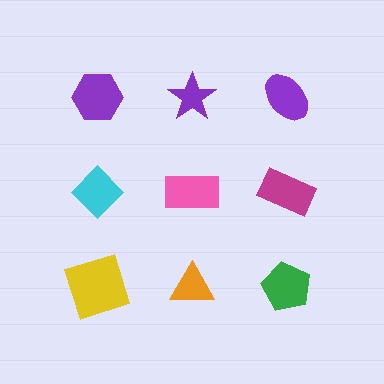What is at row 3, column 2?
An orange triangle.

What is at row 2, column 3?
A magenta rectangle.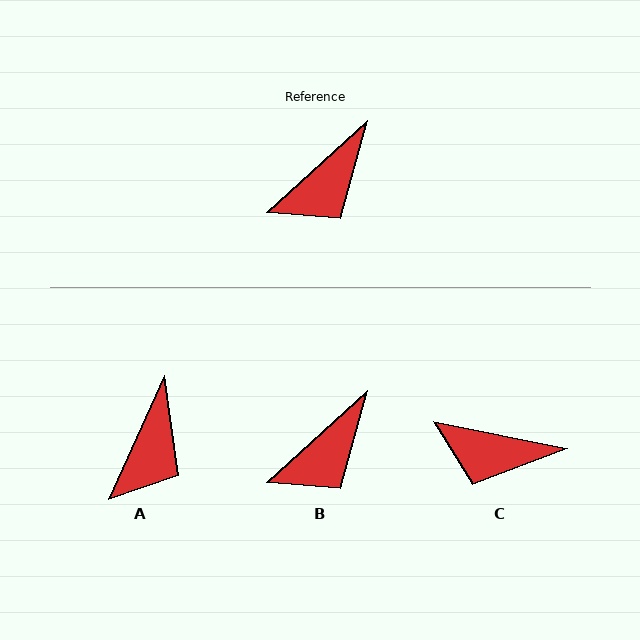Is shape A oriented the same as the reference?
No, it is off by about 23 degrees.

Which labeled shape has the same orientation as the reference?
B.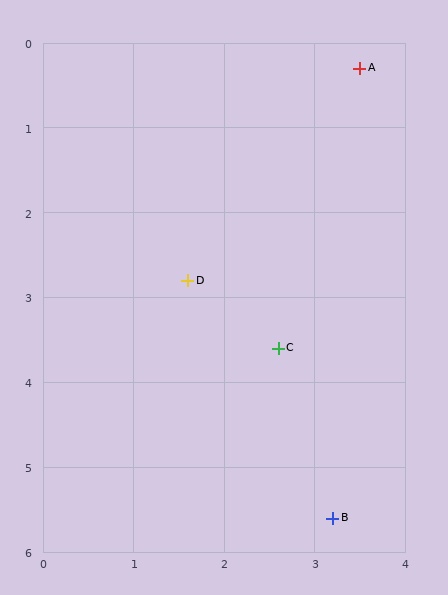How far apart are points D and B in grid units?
Points D and B are about 3.2 grid units apart.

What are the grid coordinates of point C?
Point C is at approximately (2.6, 3.6).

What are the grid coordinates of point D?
Point D is at approximately (1.6, 2.8).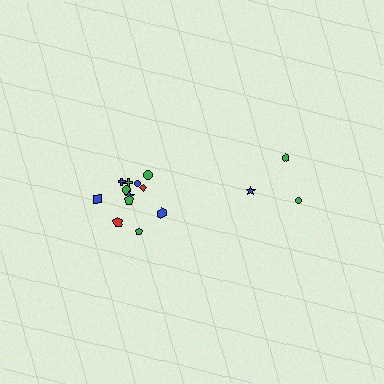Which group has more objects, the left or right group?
The left group.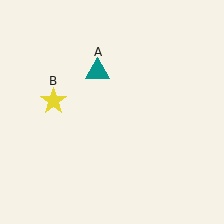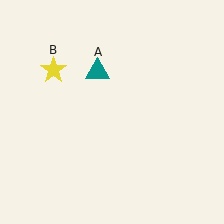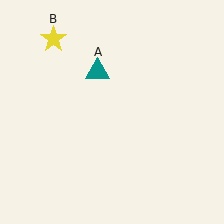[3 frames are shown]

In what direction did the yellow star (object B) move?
The yellow star (object B) moved up.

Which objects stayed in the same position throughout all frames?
Teal triangle (object A) remained stationary.